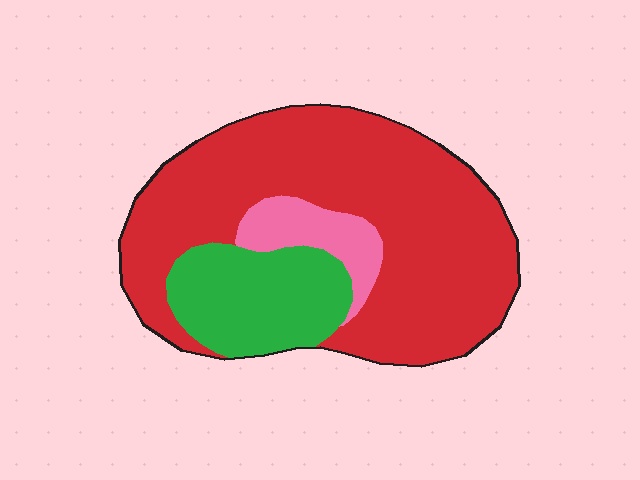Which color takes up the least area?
Pink, at roughly 10%.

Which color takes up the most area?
Red, at roughly 70%.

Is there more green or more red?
Red.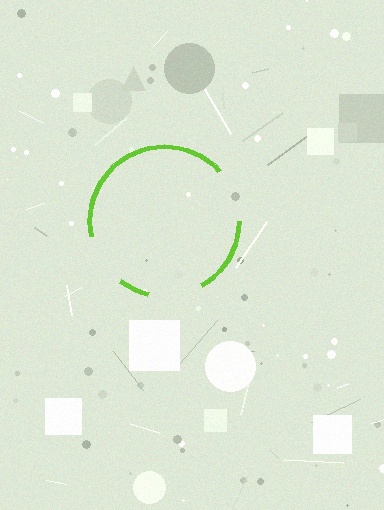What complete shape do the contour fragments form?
The contour fragments form a circle.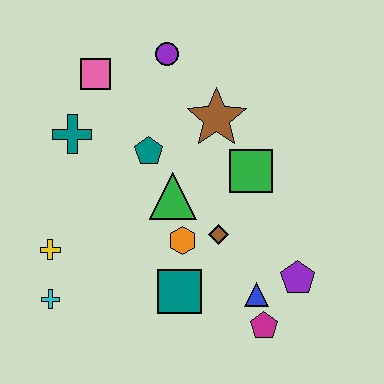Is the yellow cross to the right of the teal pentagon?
No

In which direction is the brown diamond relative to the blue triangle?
The brown diamond is above the blue triangle.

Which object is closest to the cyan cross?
The yellow cross is closest to the cyan cross.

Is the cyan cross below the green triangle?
Yes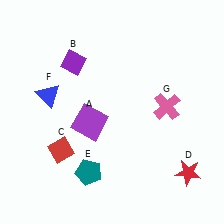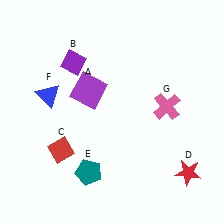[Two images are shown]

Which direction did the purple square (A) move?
The purple square (A) moved up.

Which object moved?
The purple square (A) moved up.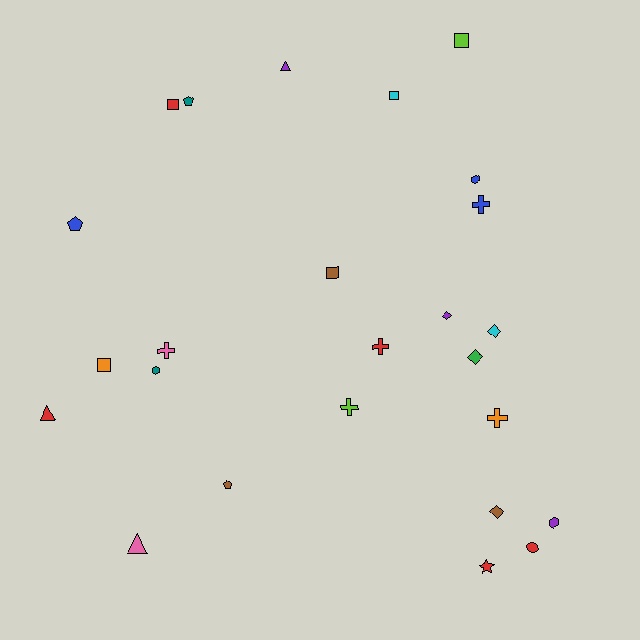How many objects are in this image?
There are 25 objects.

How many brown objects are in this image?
There are 3 brown objects.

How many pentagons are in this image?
There are 3 pentagons.